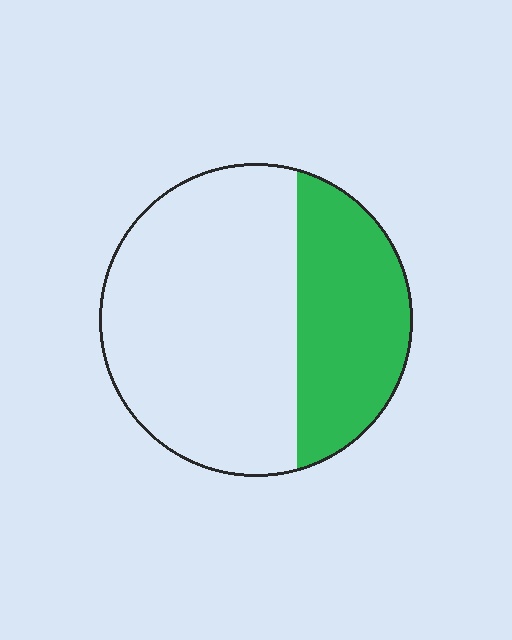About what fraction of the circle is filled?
About one third (1/3).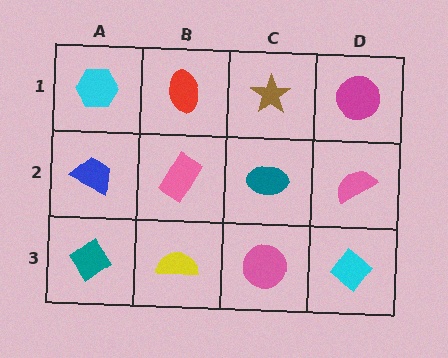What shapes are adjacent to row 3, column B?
A pink rectangle (row 2, column B), a teal diamond (row 3, column A), a pink circle (row 3, column C).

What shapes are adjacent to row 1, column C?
A teal ellipse (row 2, column C), a red ellipse (row 1, column B), a magenta circle (row 1, column D).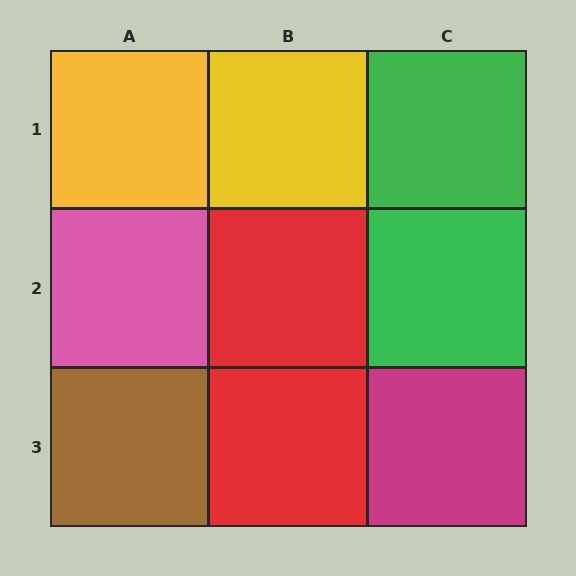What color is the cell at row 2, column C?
Green.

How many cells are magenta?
1 cell is magenta.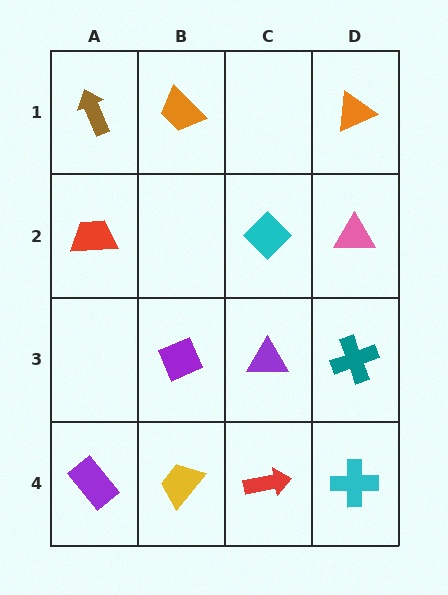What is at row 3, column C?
A purple triangle.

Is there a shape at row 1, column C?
No, that cell is empty.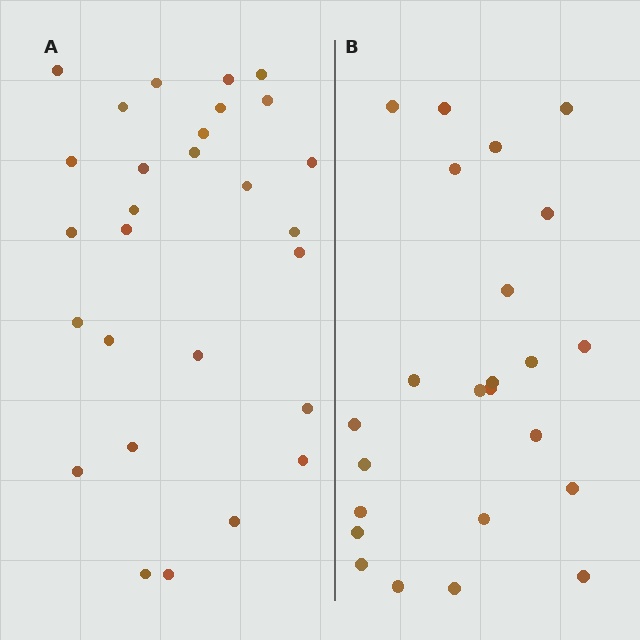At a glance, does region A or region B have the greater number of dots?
Region A (the left region) has more dots.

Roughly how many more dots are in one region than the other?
Region A has about 4 more dots than region B.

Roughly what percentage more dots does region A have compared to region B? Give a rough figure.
About 15% more.